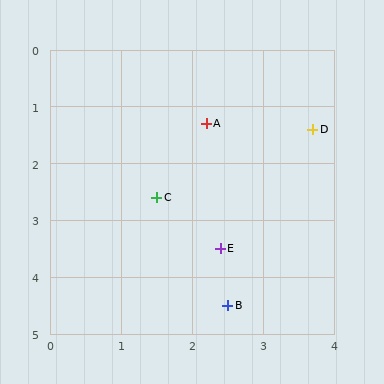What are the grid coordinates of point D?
Point D is at approximately (3.7, 1.4).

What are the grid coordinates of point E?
Point E is at approximately (2.4, 3.5).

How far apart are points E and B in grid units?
Points E and B are about 1.0 grid units apart.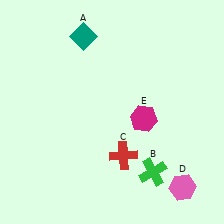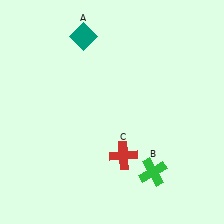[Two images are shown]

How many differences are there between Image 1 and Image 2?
There are 2 differences between the two images.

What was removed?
The pink hexagon (D), the magenta hexagon (E) were removed in Image 2.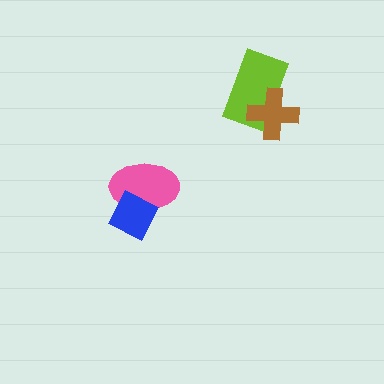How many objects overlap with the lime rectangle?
1 object overlaps with the lime rectangle.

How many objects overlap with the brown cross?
1 object overlaps with the brown cross.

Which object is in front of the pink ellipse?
The blue diamond is in front of the pink ellipse.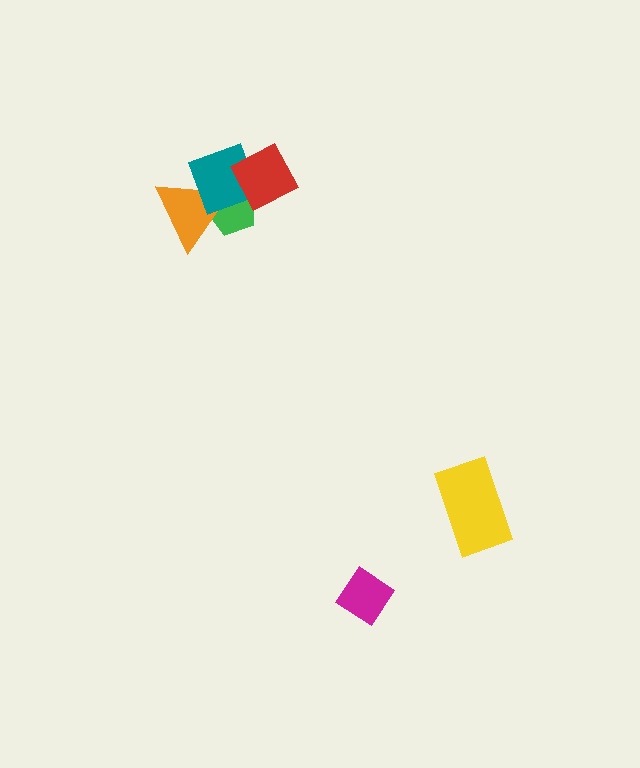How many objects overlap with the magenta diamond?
0 objects overlap with the magenta diamond.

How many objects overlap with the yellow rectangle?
0 objects overlap with the yellow rectangle.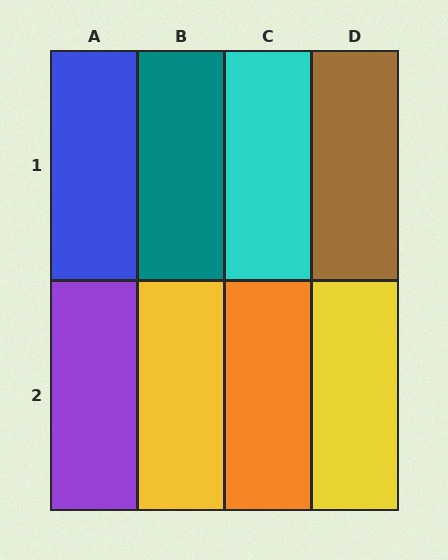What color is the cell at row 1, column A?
Blue.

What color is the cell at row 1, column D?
Brown.